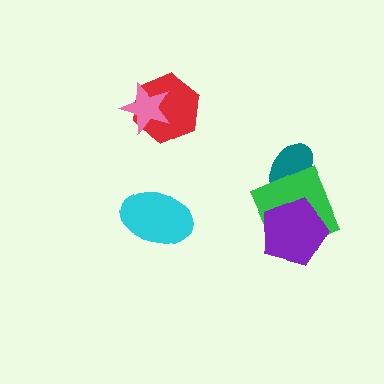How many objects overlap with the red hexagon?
1 object overlaps with the red hexagon.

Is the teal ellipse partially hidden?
Yes, it is partially covered by another shape.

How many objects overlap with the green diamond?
2 objects overlap with the green diamond.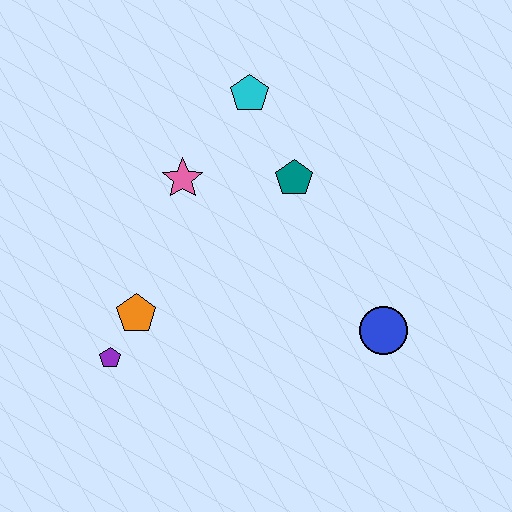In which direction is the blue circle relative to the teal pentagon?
The blue circle is below the teal pentagon.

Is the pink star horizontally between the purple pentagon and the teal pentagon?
Yes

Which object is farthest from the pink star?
The blue circle is farthest from the pink star.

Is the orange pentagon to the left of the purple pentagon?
No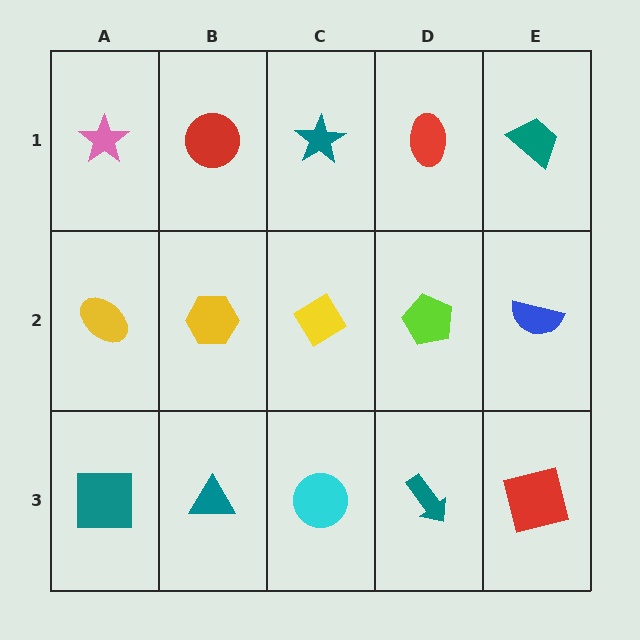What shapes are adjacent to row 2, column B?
A red circle (row 1, column B), a teal triangle (row 3, column B), a yellow ellipse (row 2, column A), a yellow diamond (row 2, column C).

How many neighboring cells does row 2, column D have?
4.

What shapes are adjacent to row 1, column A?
A yellow ellipse (row 2, column A), a red circle (row 1, column B).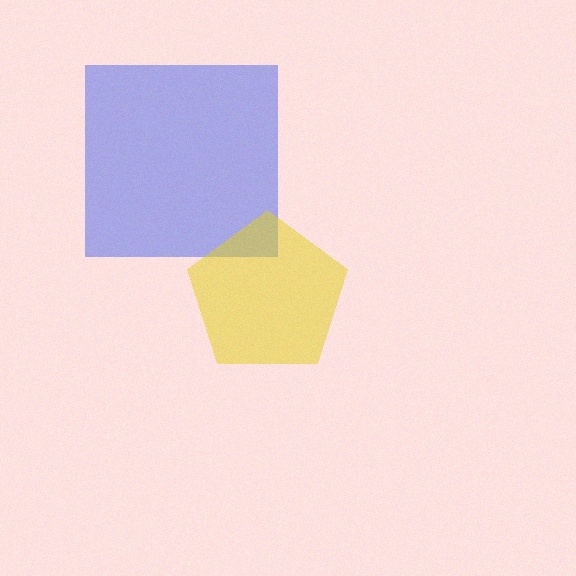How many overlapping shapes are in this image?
There are 2 overlapping shapes in the image.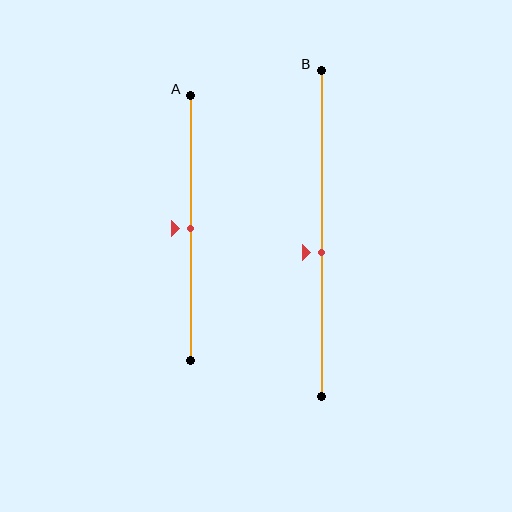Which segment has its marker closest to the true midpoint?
Segment A has its marker closest to the true midpoint.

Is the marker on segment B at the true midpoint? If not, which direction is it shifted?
No, the marker on segment B is shifted downward by about 6% of the segment length.